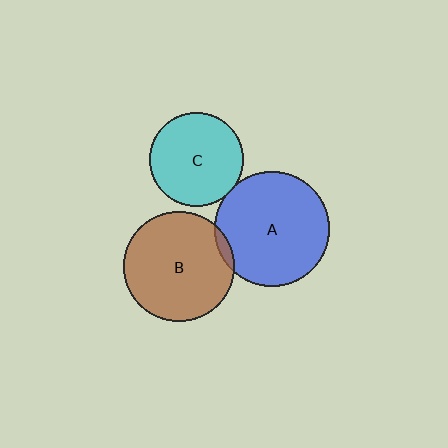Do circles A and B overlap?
Yes.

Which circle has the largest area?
Circle A (blue).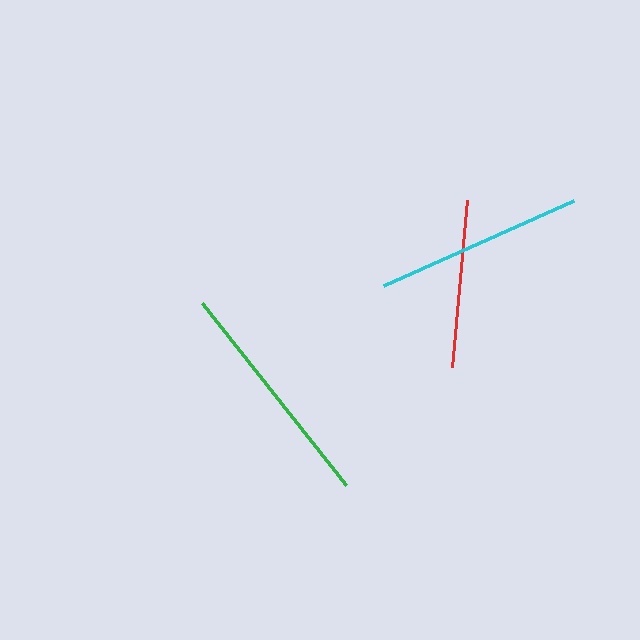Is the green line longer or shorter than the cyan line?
The green line is longer than the cyan line.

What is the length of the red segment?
The red segment is approximately 167 pixels long.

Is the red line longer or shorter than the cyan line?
The cyan line is longer than the red line.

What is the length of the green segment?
The green segment is approximately 232 pixels long.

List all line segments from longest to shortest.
From longest to shortest: green, cyan, red.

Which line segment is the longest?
The green line is the longest at approximately 232 pixels.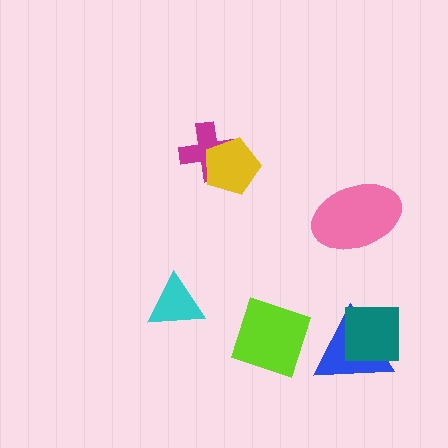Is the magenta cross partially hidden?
Yes, it is partially covered by another shape.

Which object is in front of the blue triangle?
The teal square is in front of the blue triangle.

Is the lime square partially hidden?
No, no other shape covers it.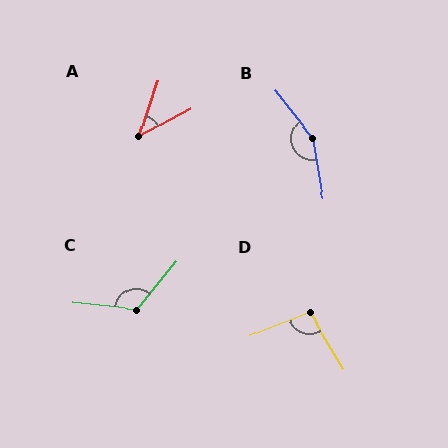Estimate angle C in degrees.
Approximately 124 degrees.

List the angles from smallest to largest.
A (43°), D (99°), C (124°), B (152°).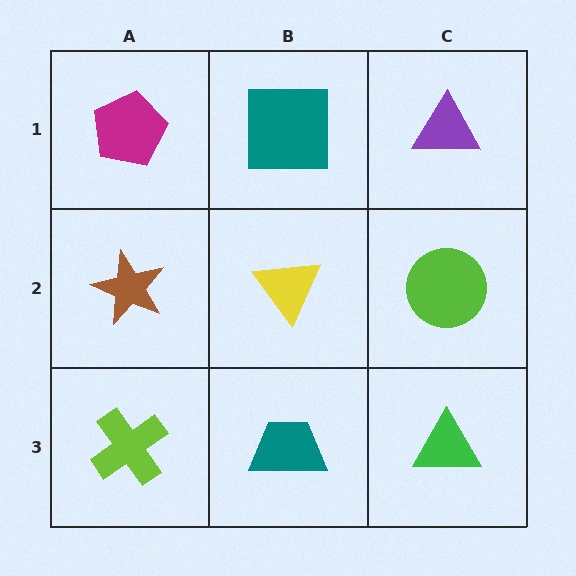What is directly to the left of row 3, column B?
A lime cross.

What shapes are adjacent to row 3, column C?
A lime circle (row 2, column C), a teal trapezoid (row 3, column B).